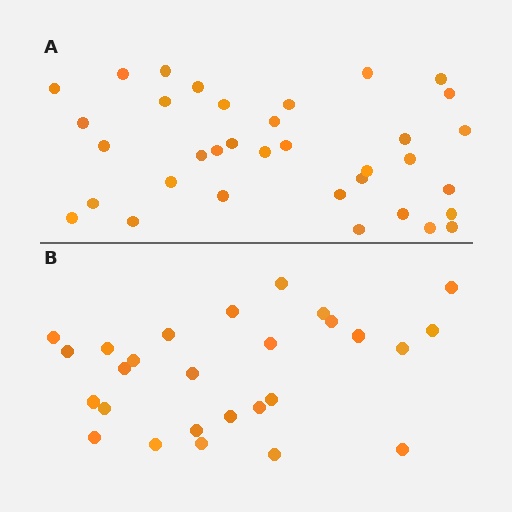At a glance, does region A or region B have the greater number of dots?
Region A (the top region) has more dots.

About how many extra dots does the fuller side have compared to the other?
Region A has roughly 8 or so more dots than region B.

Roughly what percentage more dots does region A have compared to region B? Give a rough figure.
About 30% more.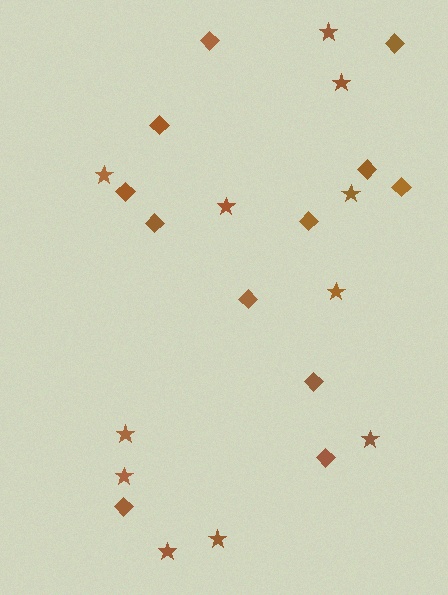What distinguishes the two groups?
There are 2 groups: one group of stars (11) and one group of diamonds (12).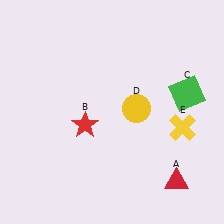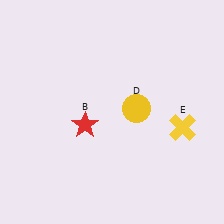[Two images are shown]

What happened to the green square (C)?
The green square (C) was removed in Image 2. It was in the top-right area of Image 1.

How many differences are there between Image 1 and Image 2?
There are 2 differences between the two images.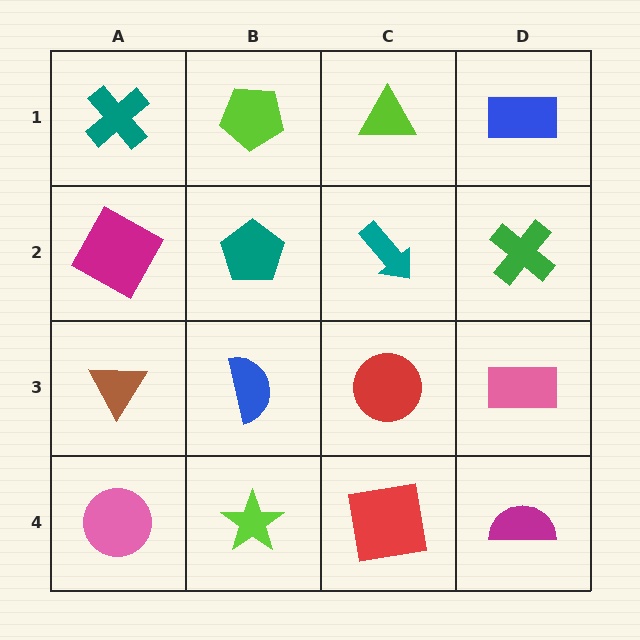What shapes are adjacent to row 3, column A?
A magenta square (row 2, column A), a pink circle (row 4, column A), a blue semicircle (row 3, column B).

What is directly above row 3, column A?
A magenta square.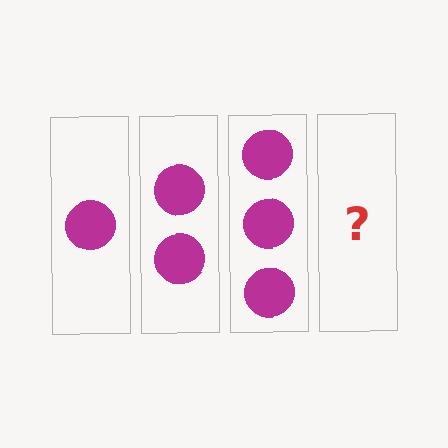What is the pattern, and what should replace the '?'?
The pattern is that each step adds one more circle. The '?' should be 4 circles.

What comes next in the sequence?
The next element should be 4 circles.